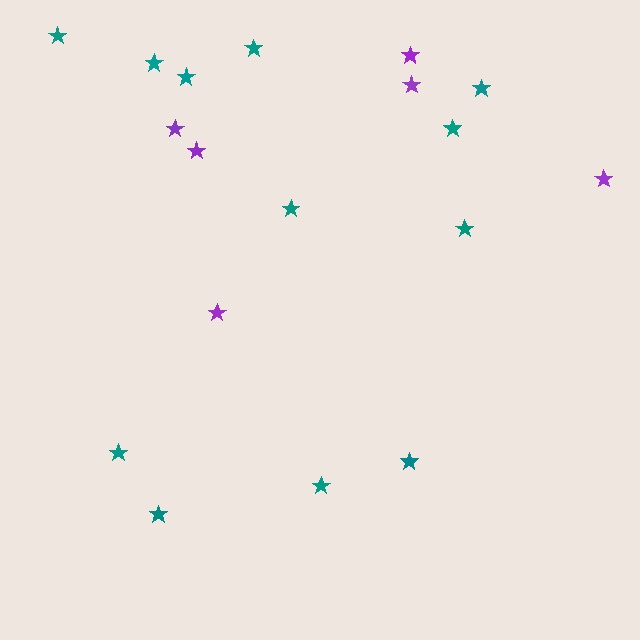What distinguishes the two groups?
There are 2 groups: one group of purple stars (6) and one group of teal stars (12).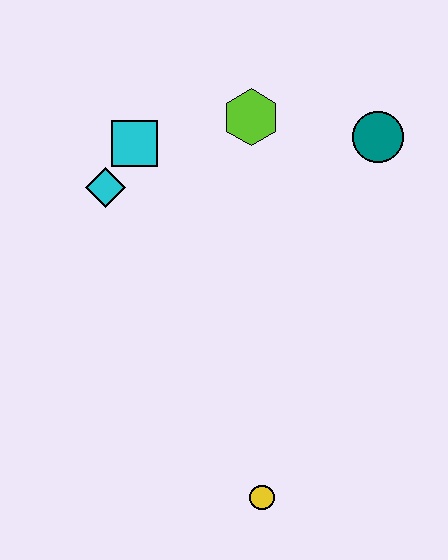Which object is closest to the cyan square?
The cyan diamond is closest to the cyan square.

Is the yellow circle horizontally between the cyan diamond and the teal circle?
Yes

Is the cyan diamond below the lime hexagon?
Yes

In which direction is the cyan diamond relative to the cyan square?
The cyan diamond is below the cyan square.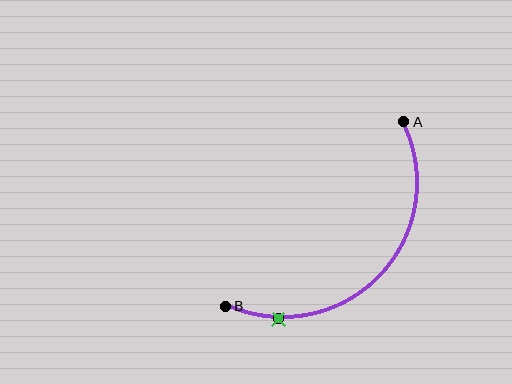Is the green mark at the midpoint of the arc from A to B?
No. The green mark lies on the arc but is closer to endpoint B. The arc midpoint would be at the point on the curve equidistant along the arc from both A and B.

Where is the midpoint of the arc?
The arc midpoint is the point on the curve farthest from the straight line joining A and B. It sits below and to the right of that line.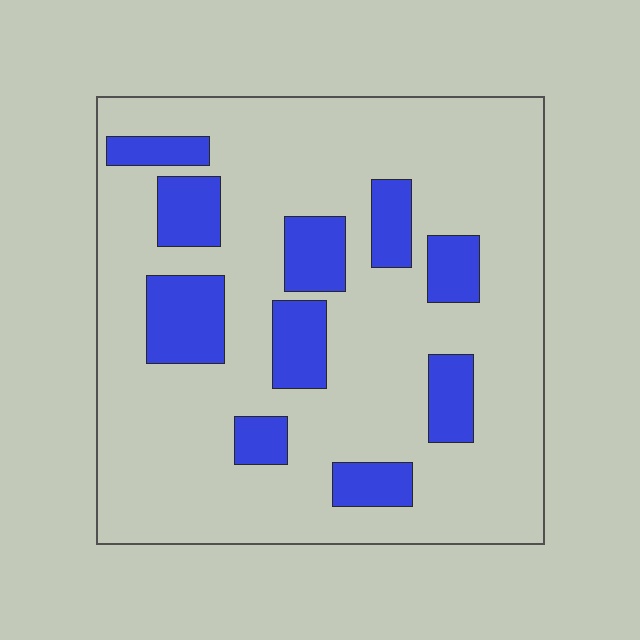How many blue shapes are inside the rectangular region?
10.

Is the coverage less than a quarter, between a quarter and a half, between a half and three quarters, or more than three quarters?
Less than a quarter.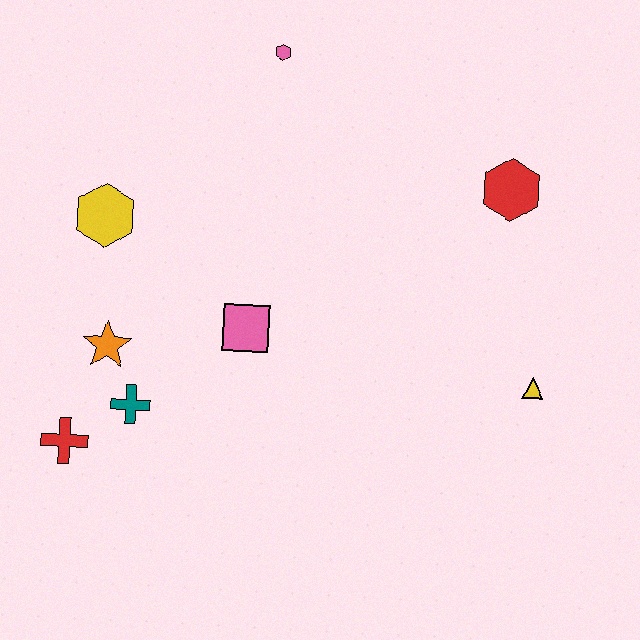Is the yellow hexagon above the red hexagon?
No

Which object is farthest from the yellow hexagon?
The yellow triangle is farthest from the yellow hexagon.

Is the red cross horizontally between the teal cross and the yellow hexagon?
No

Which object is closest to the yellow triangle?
The red hexagon is closest to the yellow triangle.